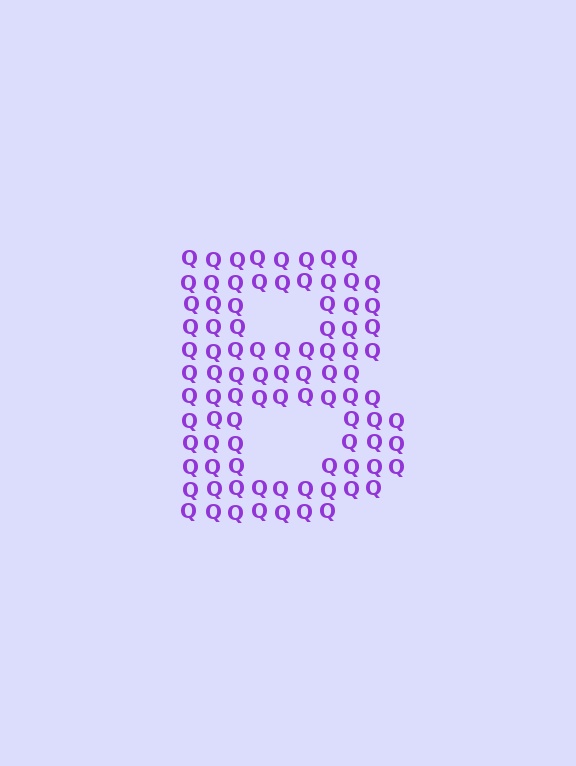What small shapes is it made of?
It is made of small letter Q's.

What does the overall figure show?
The overall figure shows the letter B.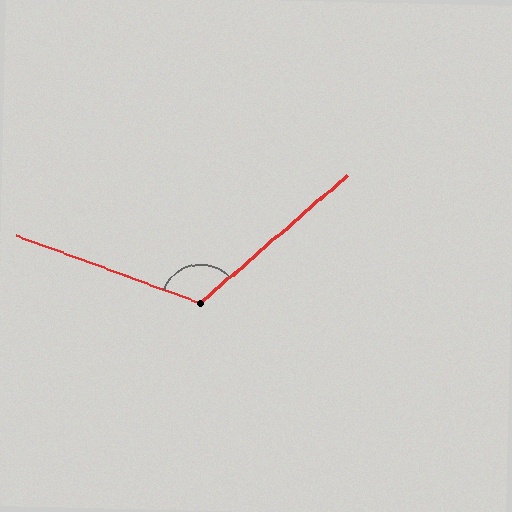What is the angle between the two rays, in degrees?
Approximately 119 degrees.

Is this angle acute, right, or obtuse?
It is obtuse.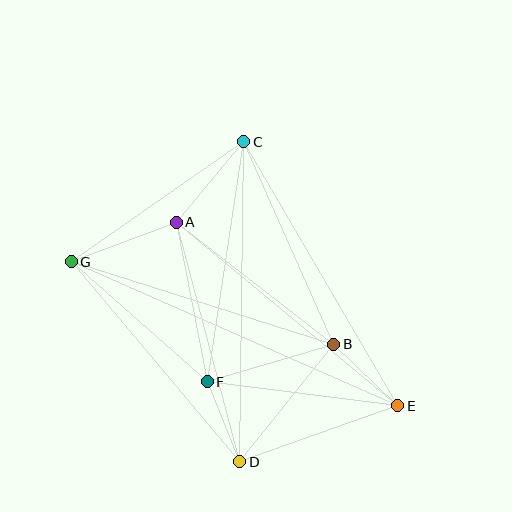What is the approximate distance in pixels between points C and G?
The distance between C and G is approximately 210 pixels.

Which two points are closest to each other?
Points D and F are closest to each other.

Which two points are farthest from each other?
Points E and G are farthest from each other.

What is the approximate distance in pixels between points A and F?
The distance between A and F is approximately 162 pixels.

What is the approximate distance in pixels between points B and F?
The distance between B and F is approximately 132 pixels.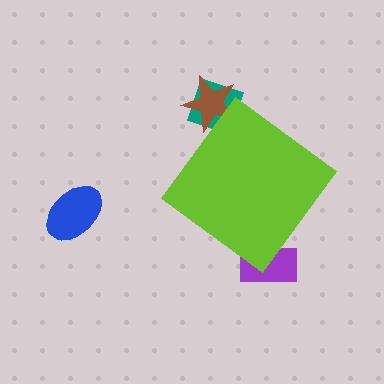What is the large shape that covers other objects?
A lime diamond.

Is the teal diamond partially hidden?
Yes, the teal diamond is partially hidden behind the lime diamond.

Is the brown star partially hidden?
Yes, the brown star is partially hidden behind the lime diamond.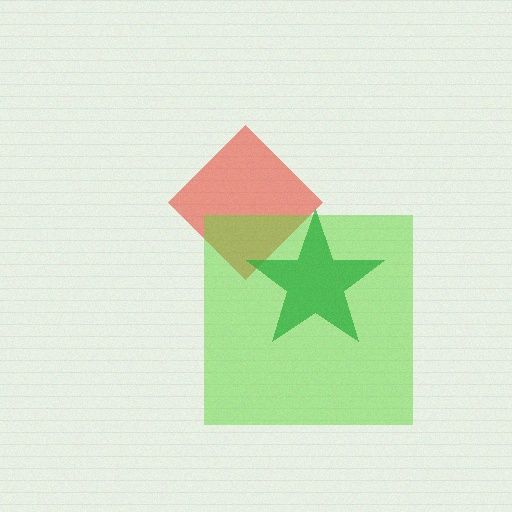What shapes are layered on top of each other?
The layered shapes are: a red diamond, a lime square, a green star.